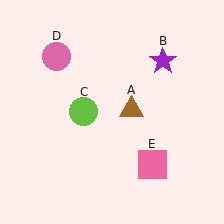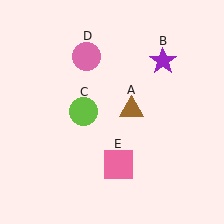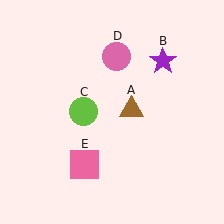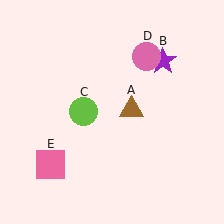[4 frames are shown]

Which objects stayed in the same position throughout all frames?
Brown triangle (object A) and purple star (object B) and lime circle (object C) remained stationary.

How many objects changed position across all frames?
2 objects changed position: pink circle (object D), pink square (object E).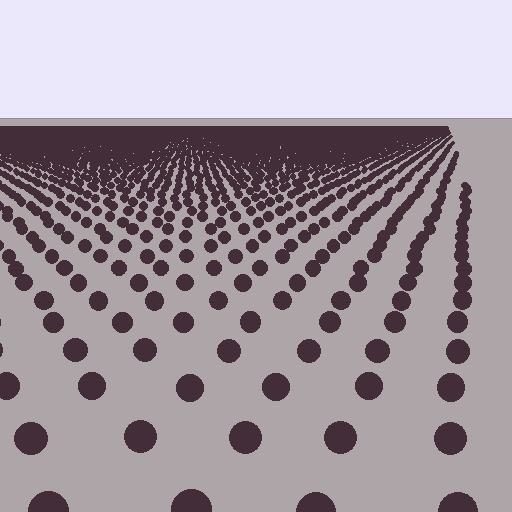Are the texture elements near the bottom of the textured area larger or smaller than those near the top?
Larger. Near the bottom, elements are closer to the viewer and appear at a bigger on-screen size.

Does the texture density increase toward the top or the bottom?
Density increases toward the top.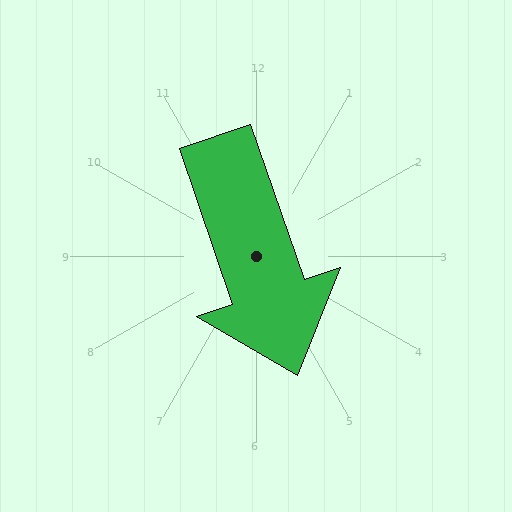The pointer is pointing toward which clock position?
Roughly 5 o'clock.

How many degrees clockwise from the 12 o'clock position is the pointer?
Approximately 161 degrees.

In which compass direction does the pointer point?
South.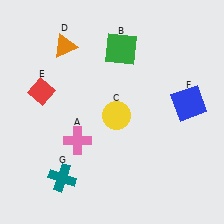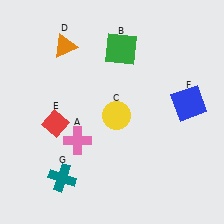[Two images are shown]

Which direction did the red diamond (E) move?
The red diamond (E) moved down.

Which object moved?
The red diamond (E) moved down.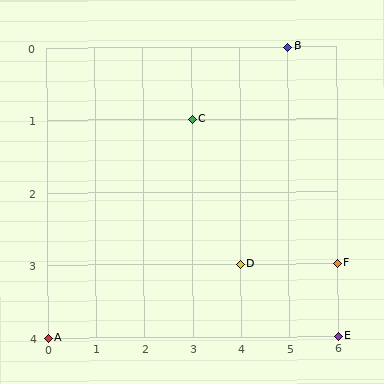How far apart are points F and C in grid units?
Points F and C are 3 columns and 2 rows apart (about 3.6 grid units diagonally).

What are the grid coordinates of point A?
Point A is at grid coordinates (0, 4).